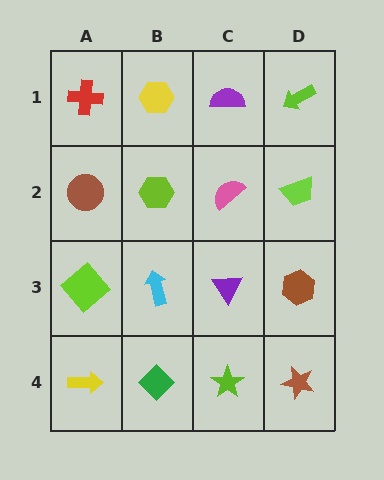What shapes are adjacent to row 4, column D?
A brown hexagon (row 3, column D), a lime star (row 4, column C).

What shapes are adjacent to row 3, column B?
A lime hexagon (row 2, column B), a green diamond (row 4, column B), a lime diamond (row 3, column A), a purple triangle (row 3, column C).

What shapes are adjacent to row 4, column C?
A purple triangle (row 3, column C), a green diamond (row 4, column B), a brown star (row 4, column D).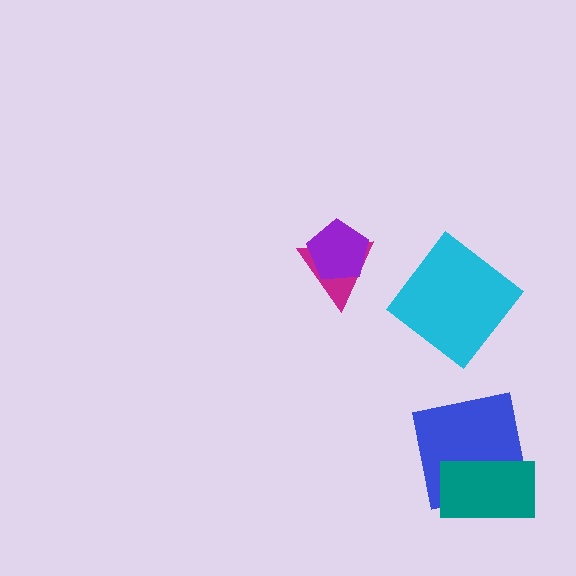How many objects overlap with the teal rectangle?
1 object overlaps with the teal rectangle.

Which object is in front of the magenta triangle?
The purple pentagon is in front of the magenta triangle.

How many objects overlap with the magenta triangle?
1 object overlaps with the magenta triangle.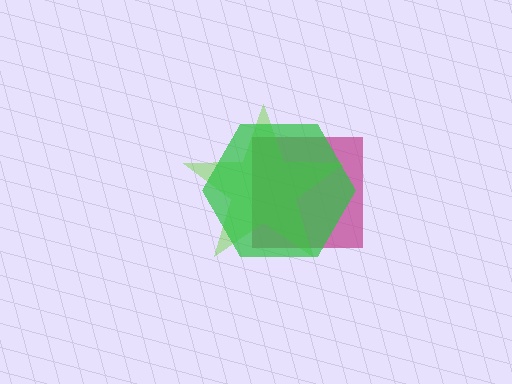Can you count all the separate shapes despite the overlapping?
Yes, there are 3 separate shapes.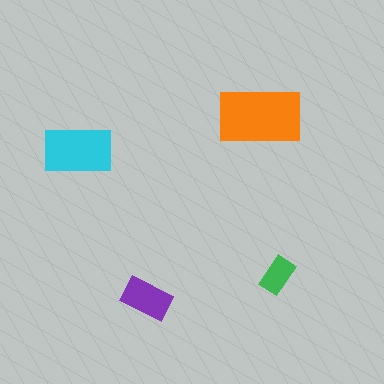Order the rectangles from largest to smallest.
the orange one, the cyan one, the purple one, the green one.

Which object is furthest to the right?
The green rectangle is rightmost.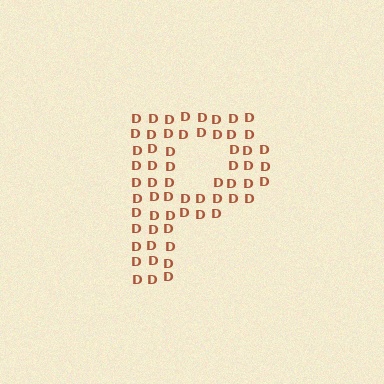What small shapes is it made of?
It is made of small letter D's.